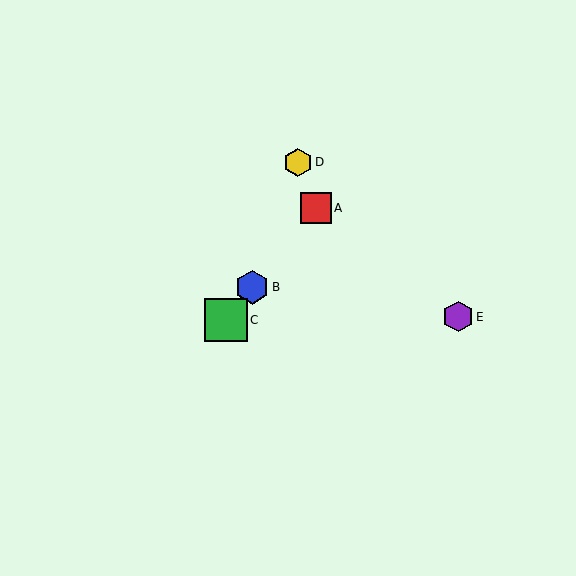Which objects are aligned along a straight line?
Objects A, B, C are aligned along a straight line.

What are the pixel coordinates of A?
Object A is at (316, 208).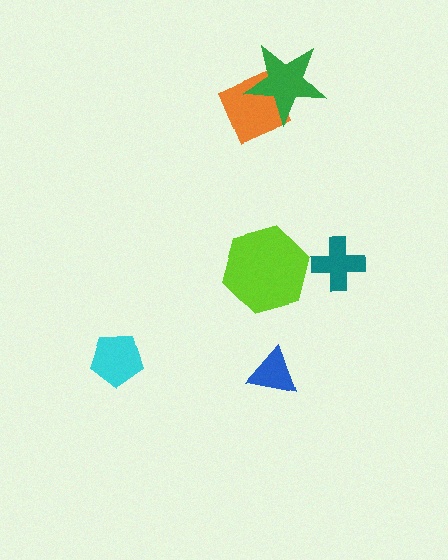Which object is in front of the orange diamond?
The green star is in front of the orange diamond.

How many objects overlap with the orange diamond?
1 object overlaps with the orange diamond.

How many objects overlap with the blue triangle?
0 objects overlap with the blue triangle.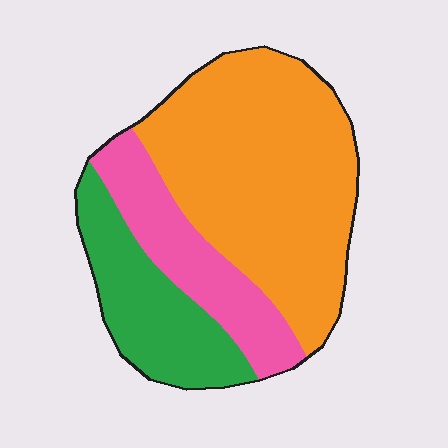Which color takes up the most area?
Orange, at roughly 55%.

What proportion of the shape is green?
Green takes up about one quarter (1/4) of the shape.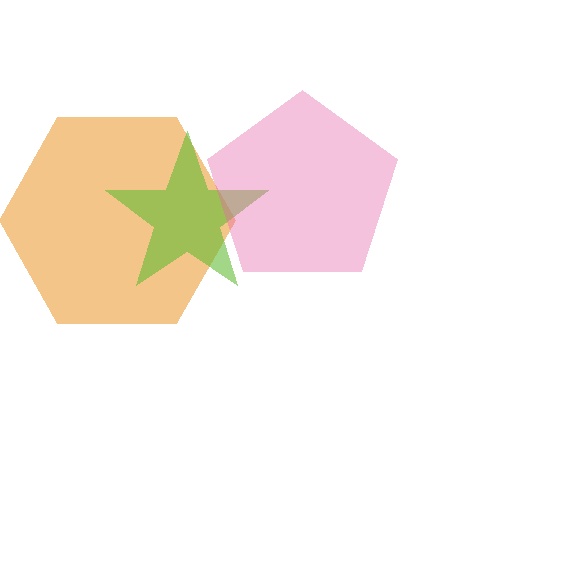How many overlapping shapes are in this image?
There are 3 overlapping shapes in the image.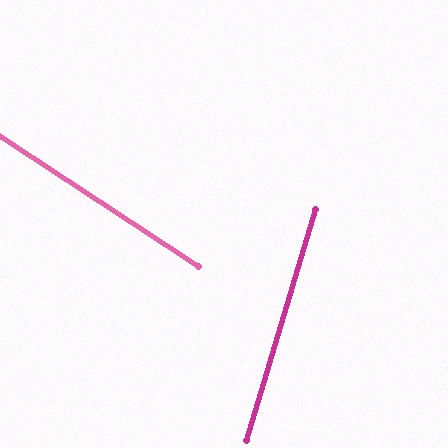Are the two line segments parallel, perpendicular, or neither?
Neither parallel nor perpendicular — they differ by about 74°.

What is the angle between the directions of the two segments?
Approximately 74 degrees.